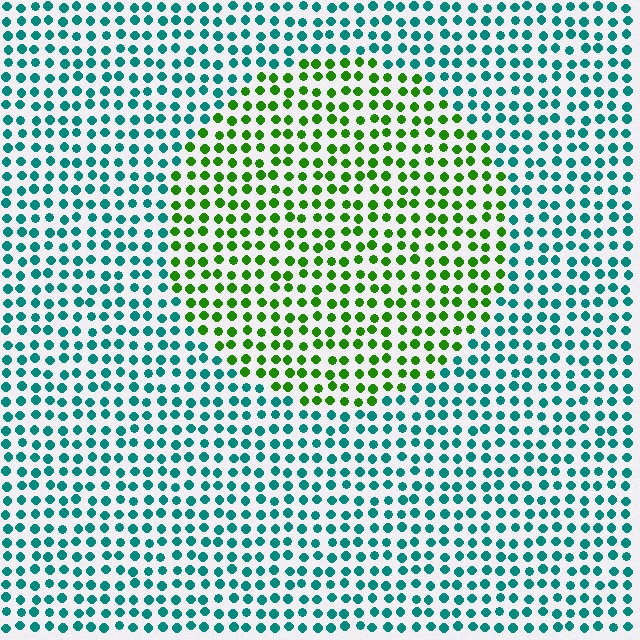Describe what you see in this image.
The image is filled with small teal elements in a uniform arrangement. A circle-shaped region is visible where the elements are tinted to a slightly different hue, forming a subtle color boundary.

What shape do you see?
I see a circle.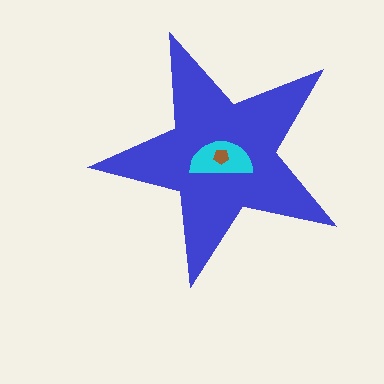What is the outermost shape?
The blue star.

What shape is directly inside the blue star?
The cyan semicircle.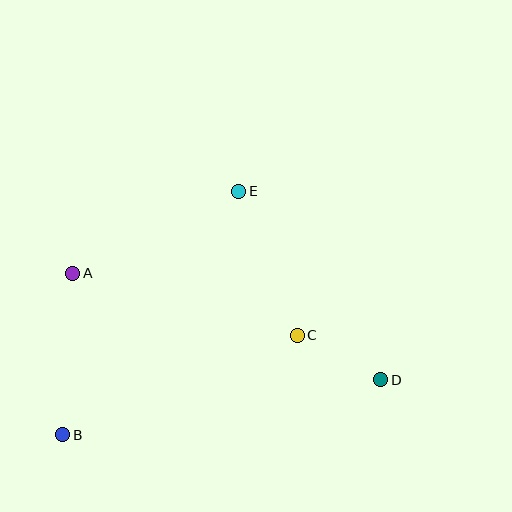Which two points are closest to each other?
Points C and D are closest to each other.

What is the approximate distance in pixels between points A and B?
The distance between A and B is approximately 162 pixels.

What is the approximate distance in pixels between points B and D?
The distance between B and D is approximately 323 pixels.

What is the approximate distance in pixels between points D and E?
The distance between D and E is approximately 236 pixels.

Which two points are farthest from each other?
Points A and D are farthest from each other.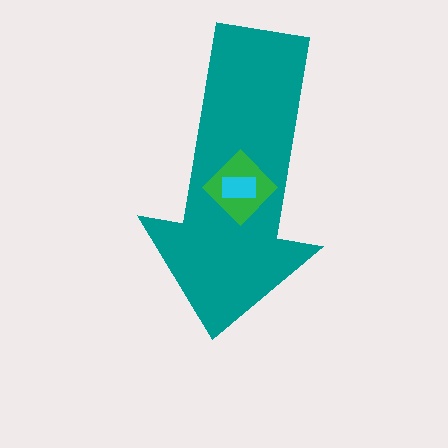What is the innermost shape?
The cyan rectangle.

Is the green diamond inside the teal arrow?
Yes.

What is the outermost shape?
The teal arrow.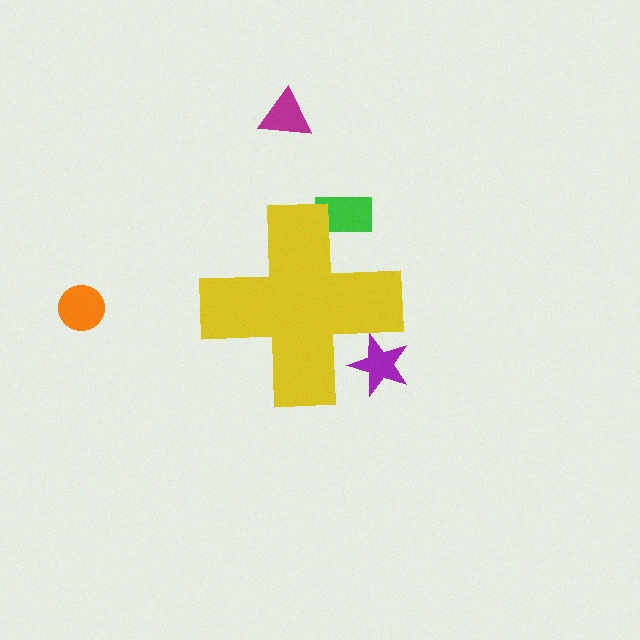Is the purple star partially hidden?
Yes, the purple star is partially hidden behind the yellow cross.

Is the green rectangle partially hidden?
Yes, the green rectangle is partially hidden behind the yellow cross.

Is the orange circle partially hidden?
No, the orange circle is fully visible.